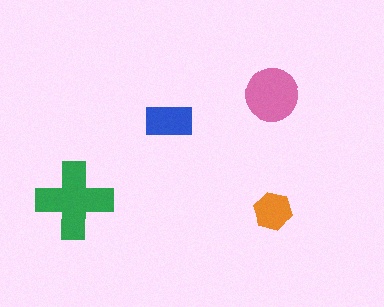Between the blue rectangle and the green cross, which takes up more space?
The green cross.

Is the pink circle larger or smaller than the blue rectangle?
Larger.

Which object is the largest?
The green cross.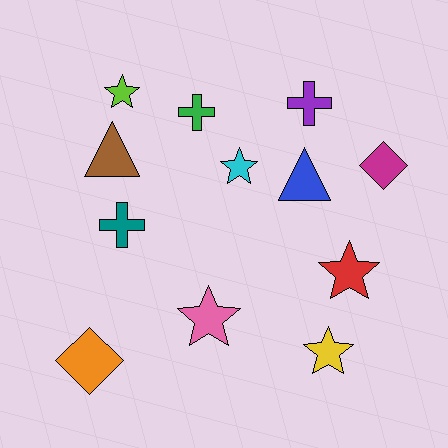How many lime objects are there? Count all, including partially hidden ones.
There is 1 lime object.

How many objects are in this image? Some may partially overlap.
There are 12 objects.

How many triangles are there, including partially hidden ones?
There are 2 triangles.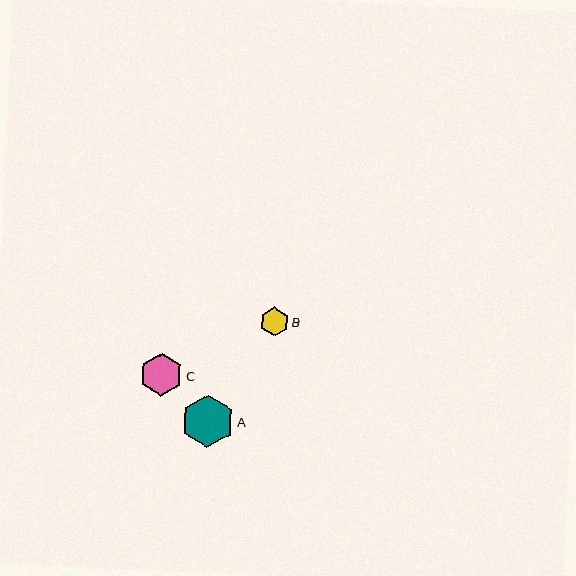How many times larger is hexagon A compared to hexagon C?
Hexagon A is approximately 1.2 times the size of hexagon C.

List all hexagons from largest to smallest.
From largest to smallest: A, C, B.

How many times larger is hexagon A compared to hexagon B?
Hexagon A is approximately 1.8 times the size of hexagon B.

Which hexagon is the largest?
Hexagon A is the largest with a size of approximately 53 pixels.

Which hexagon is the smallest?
Hexagon B is the smallest with a size of approximately 29 pixels.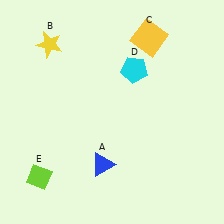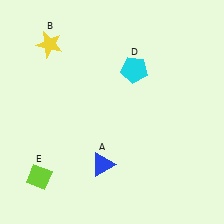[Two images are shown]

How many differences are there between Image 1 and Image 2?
There is 1 difference between the two images.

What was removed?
The yellow square (C) was removed in Image 2.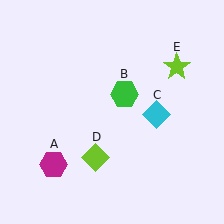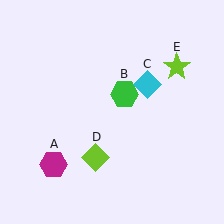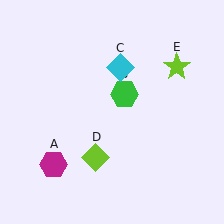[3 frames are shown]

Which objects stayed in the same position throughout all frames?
Magenta hexagon (object A) and green hexagon (object B) and lime diamond (object D) and lime star (object E) remained stationary.